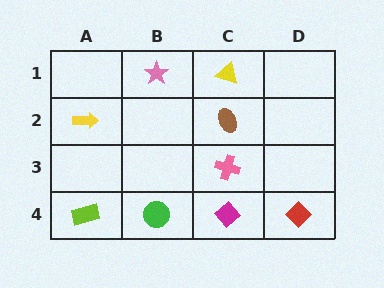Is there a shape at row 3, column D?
No, that cell is empty.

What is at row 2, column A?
A yellow arrow.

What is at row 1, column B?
A pink star.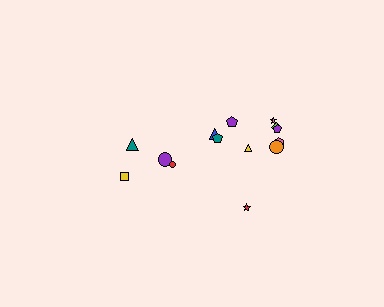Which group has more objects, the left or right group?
The right group.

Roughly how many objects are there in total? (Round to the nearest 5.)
Roughly 15 objects in total.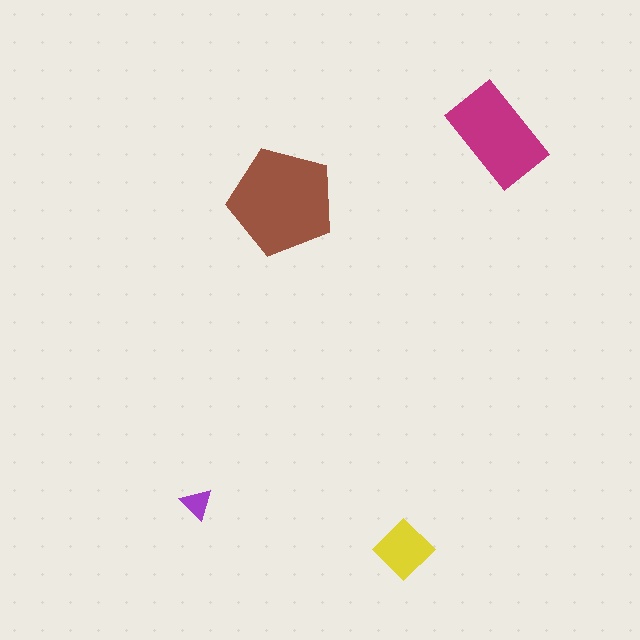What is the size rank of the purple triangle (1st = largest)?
4th.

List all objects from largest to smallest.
The brown pentagon, the magenta rectangle, the yellow diamond, the purple triangle.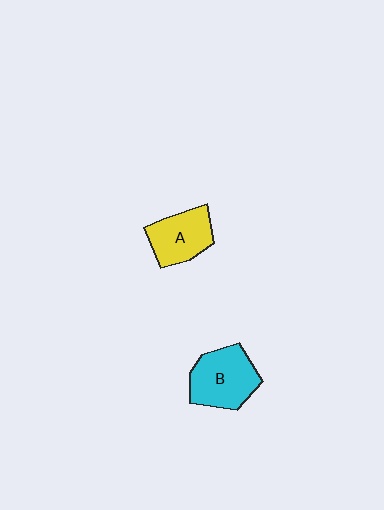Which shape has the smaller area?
Shape A (yellow).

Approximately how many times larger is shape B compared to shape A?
Approximately 1.2 times.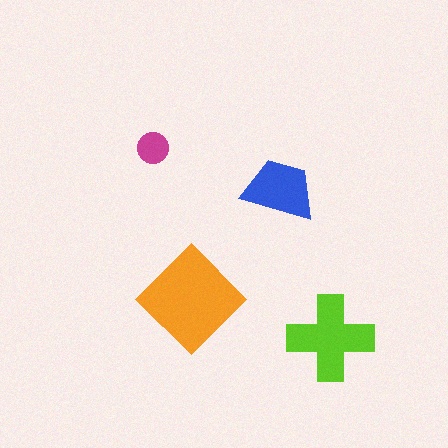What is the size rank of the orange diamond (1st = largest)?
1st.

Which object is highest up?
The magenta circle is topmost.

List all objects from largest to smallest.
The orange diamond, the lime cross, the blue trapezoid, the magenta circle.